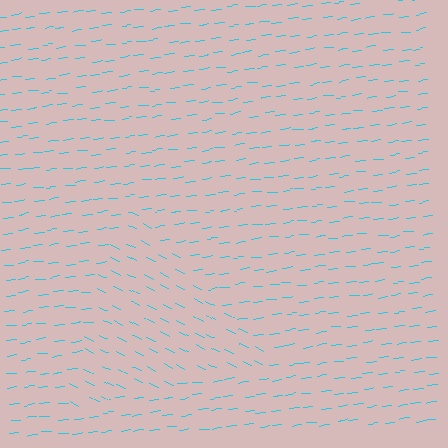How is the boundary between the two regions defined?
The boundary is defined purely by a change in line orientation (approximately 32 degrees difference). All lines are the same color and thickness.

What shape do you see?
I see a triangle.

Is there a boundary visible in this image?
Yes, there is a texture boundary formed by a change in line orientation.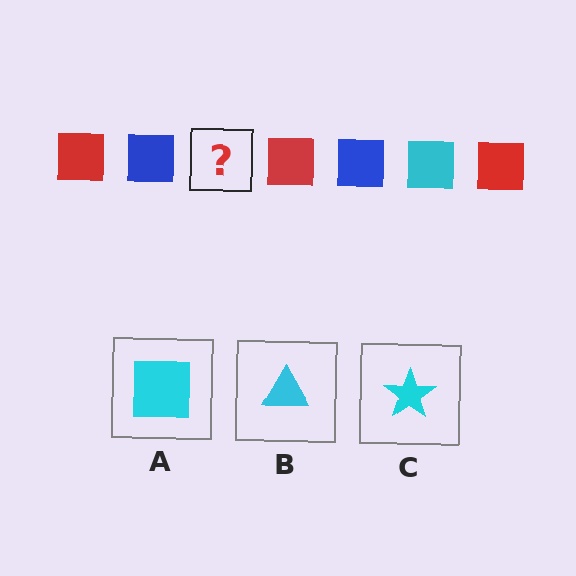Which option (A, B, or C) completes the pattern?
A.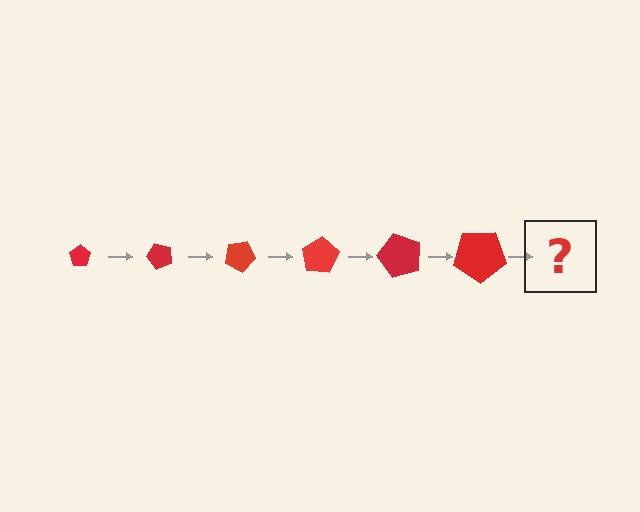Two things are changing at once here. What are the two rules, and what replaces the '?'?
The two rules are that the pentagon grows larger each step and it rotates 50 degrees each step. The '?' should be a pentagon, larger than the previous one and rotated 300 degrees from the start.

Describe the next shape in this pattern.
It should be a pentagon, larger than the previous one and rotated 300 degrees from the start.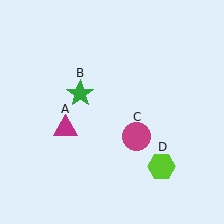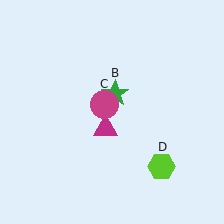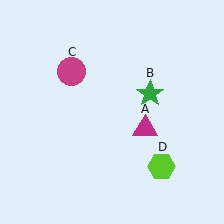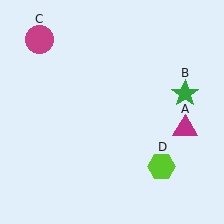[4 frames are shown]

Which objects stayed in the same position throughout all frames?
Lime hexagon (object D) remained stationary.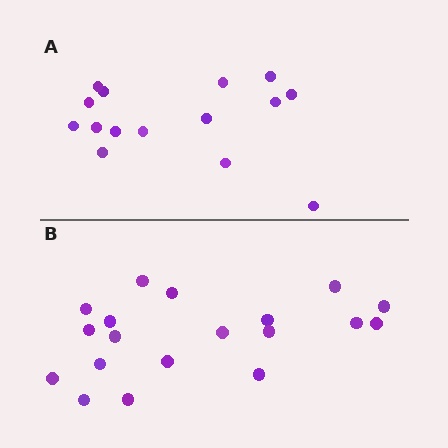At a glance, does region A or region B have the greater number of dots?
Region B (the bottom region) has more dots.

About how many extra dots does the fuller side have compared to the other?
Region B has about 4 more dots than region A.